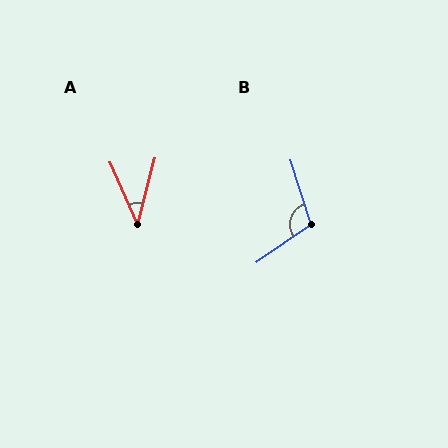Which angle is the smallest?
A, at approximately 38 degrees.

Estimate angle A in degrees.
Approximately 38 degrees.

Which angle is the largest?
B, at approximately 107 degrees.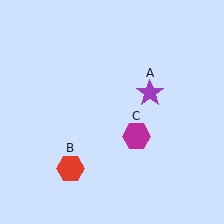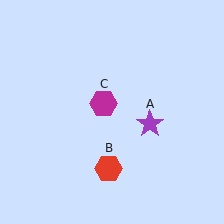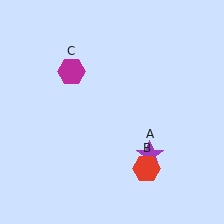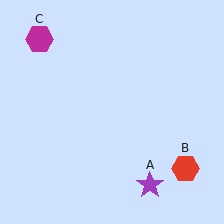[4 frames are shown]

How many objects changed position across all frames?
3 objects changed position: purple star (object A), red hexagon (object B), magenta hexagon (object C).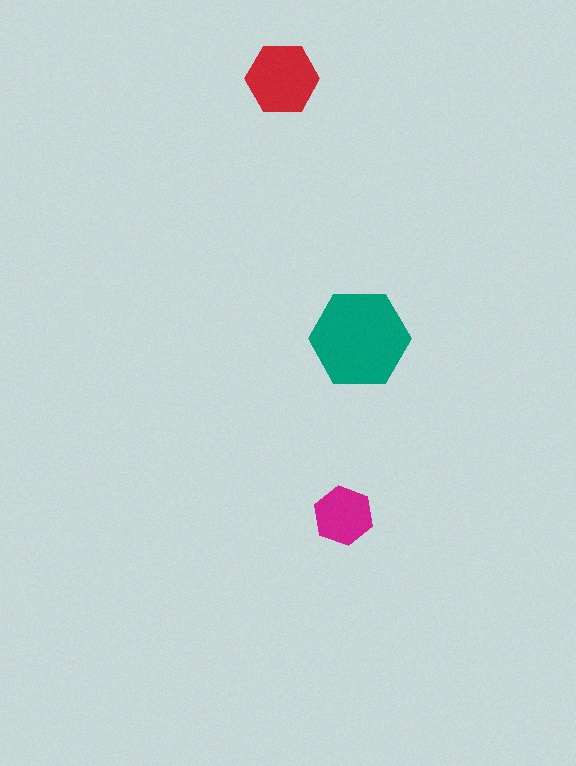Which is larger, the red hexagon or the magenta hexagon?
The red one.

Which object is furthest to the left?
The red hexagon is leftmost.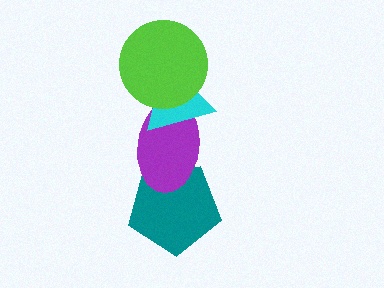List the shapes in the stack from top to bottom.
From top to bottom: the lime circle, the cyan triangle, the purple ellipse, the teal pentagon.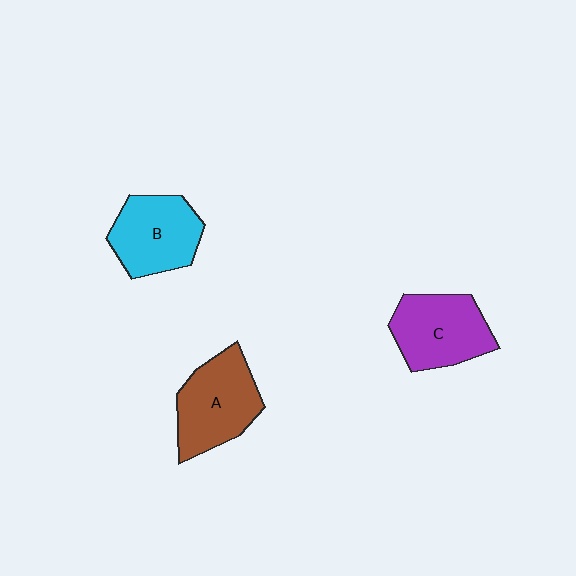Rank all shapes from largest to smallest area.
From largest to smallest: A (brown), C (purple), B (cyan).